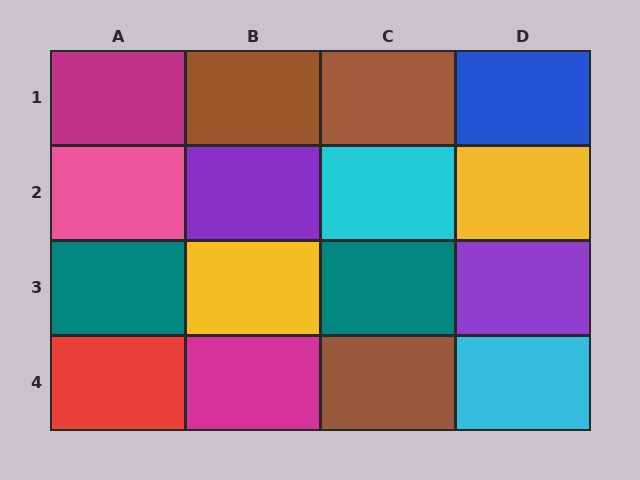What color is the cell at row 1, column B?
Brown.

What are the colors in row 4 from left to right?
Red, magenta, brown, cyan.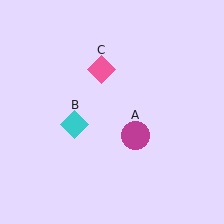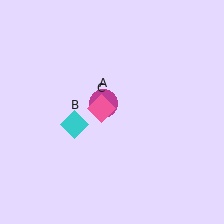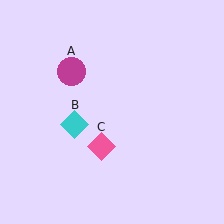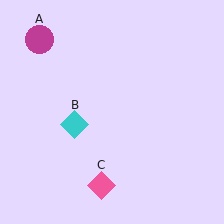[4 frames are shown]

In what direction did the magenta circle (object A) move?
The magenta circle (object A) moved up and to the left.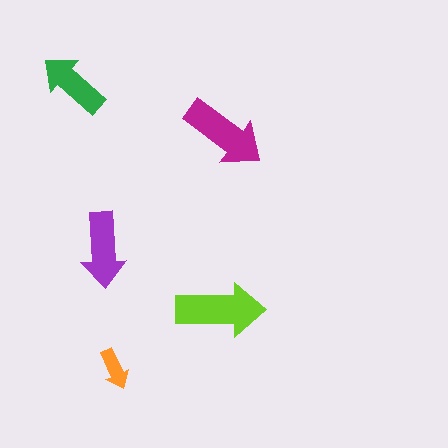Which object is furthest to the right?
The magenta arrow is rightmost.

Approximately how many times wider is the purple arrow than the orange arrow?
About 2 times wider.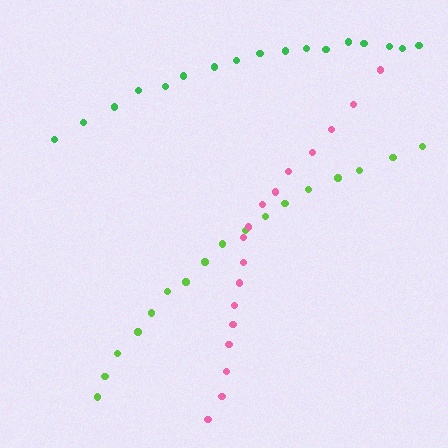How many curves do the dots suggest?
There are 3 distinct paths.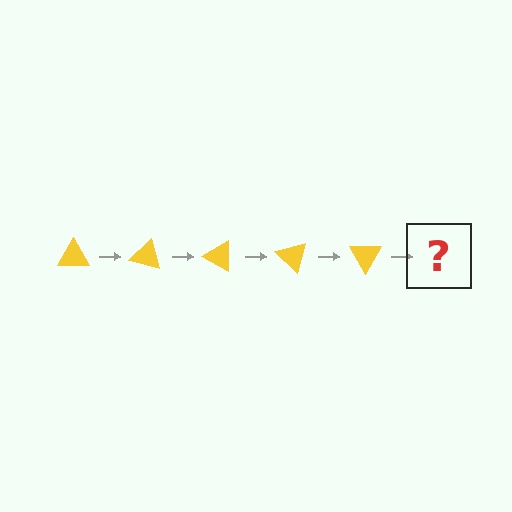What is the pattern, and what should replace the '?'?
The pattern is that the triangle rotates 15 degrees each step. The '?' should be a yellow triangle rotated 75 degrees.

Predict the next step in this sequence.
The next step is a yellow triangle rotated 75 degrees.